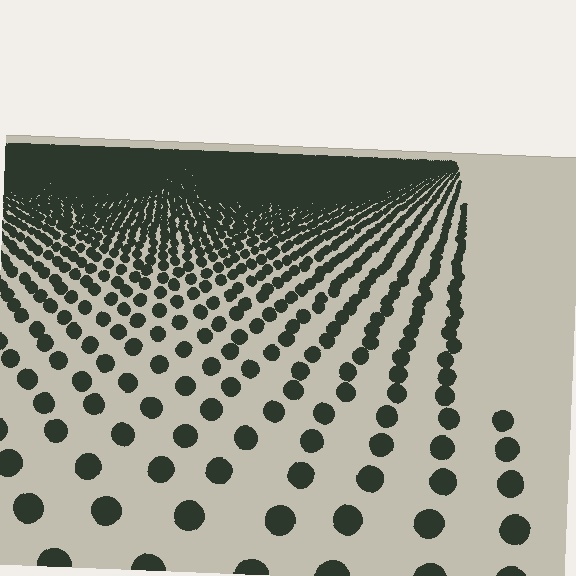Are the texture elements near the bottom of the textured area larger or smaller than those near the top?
Larger. Near the bottom, elements are closer to the viewer and appear at a bigger on-screen size.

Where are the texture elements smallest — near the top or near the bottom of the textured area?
Near the top.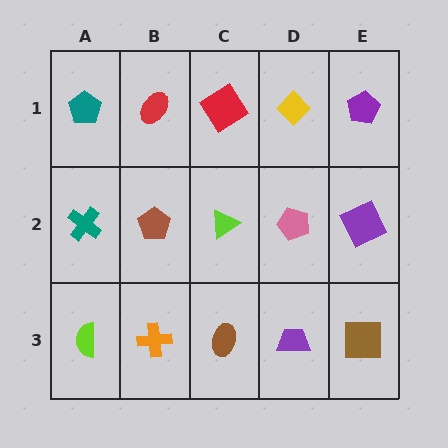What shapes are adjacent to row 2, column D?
A yellow diamond (row 1, column D), a purple trapezoid (row 3, column D), a lime triangle (row 2, column C), a purple square (row 2, column E).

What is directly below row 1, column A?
A teal cross.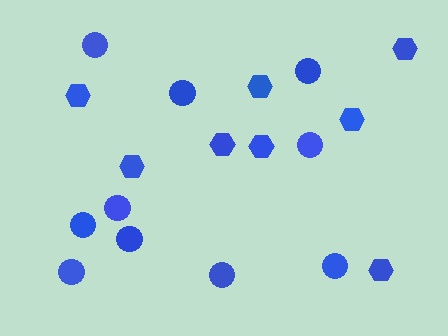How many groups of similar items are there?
There are 2 groups: one group of hexagons (8) and one group of circles (10).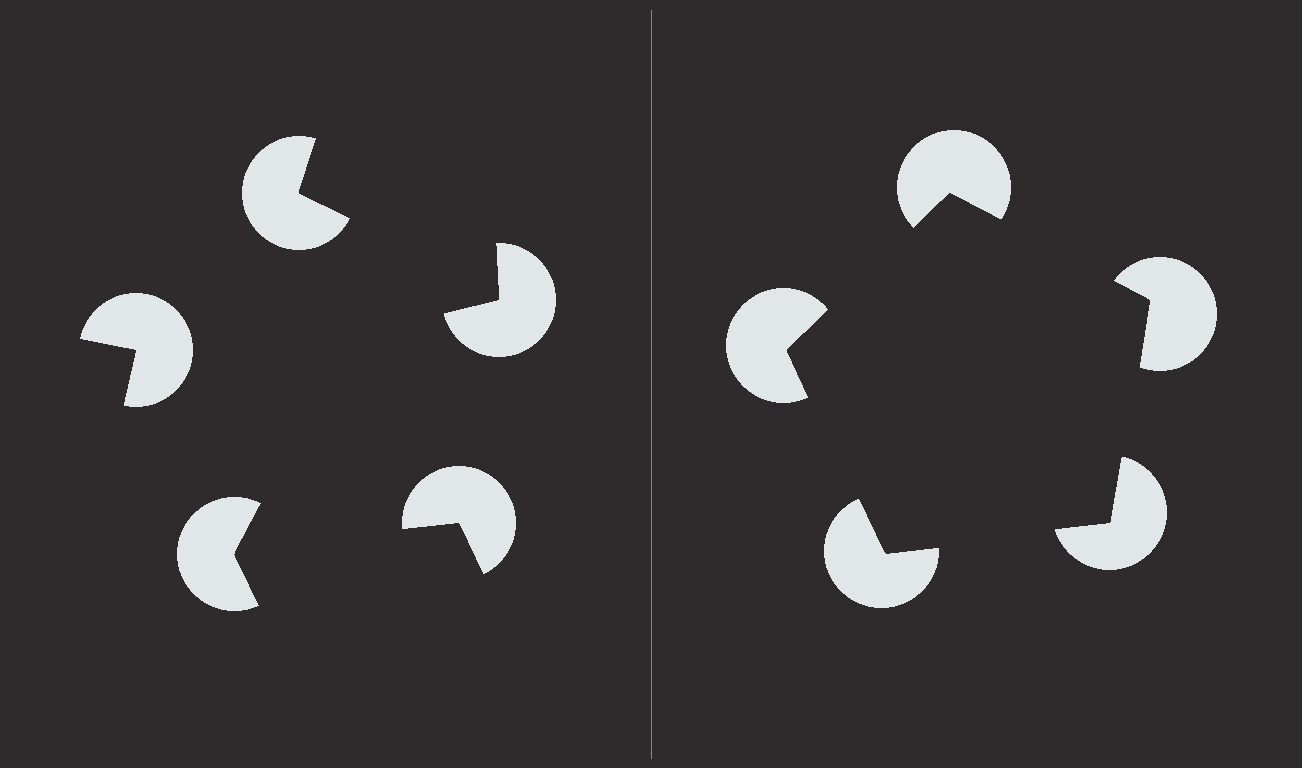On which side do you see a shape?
An illusory pentagon appears on the right side. On the left side the wedge cuts are rotated, so no coherent shape forms.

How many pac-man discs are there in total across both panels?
10 — 5 on each side.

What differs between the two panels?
The pac-man discs are positioned identically on both sides; only the wedge orientations differ. On the right they align to a pentagon; on the left they are misaligned.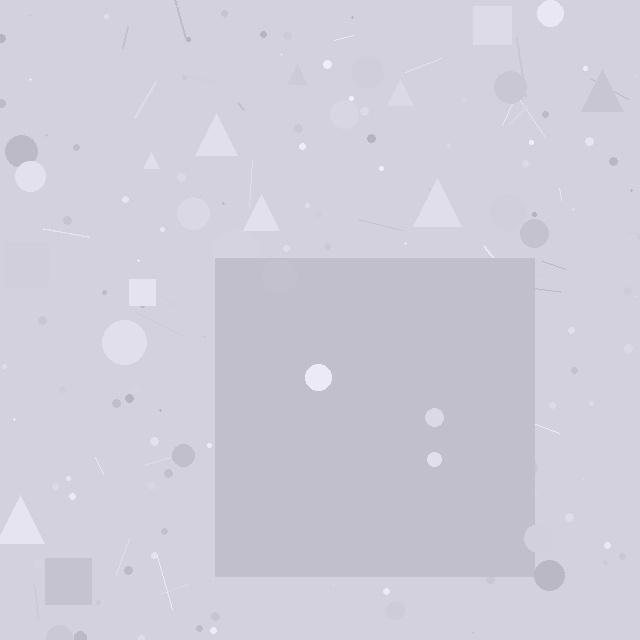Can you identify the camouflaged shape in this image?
The camouflaged shape is a square.